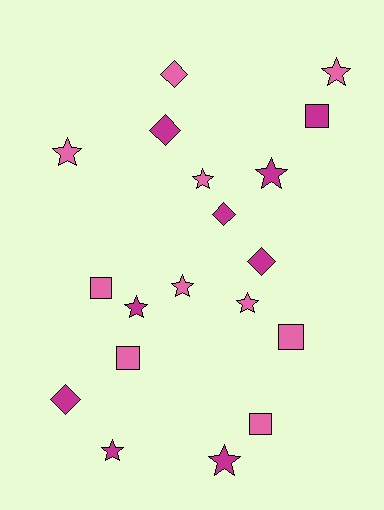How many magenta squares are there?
There is 1 magenta square.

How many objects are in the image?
There are 19 objects.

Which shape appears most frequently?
Star, with 9 objects.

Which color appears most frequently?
Pink, with 10 objects.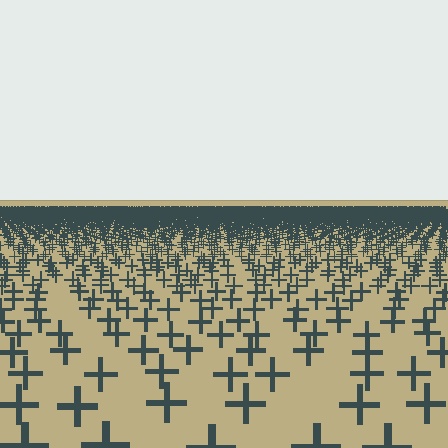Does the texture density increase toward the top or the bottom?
Density increases toward the top.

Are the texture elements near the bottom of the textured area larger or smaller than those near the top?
Larger. Near the bottom, elements are closer to the viewer and appear at a bigger on-screen size.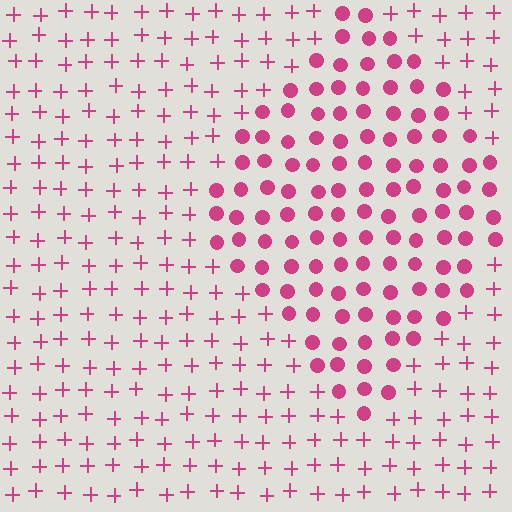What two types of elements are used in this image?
The image uses circles inside the diamond region and plus signs outside it.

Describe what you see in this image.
The image is filled with small magenta elements arranged in a uniform grid. A diamond-shaped region contains circles, while the surrounding area contains plus signs. The boundary is defined purely by the change in element shape.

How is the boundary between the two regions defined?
The boundary is defined by a change in element shape: circles inside vs. plus signs outside. All elements share the same color and spacing.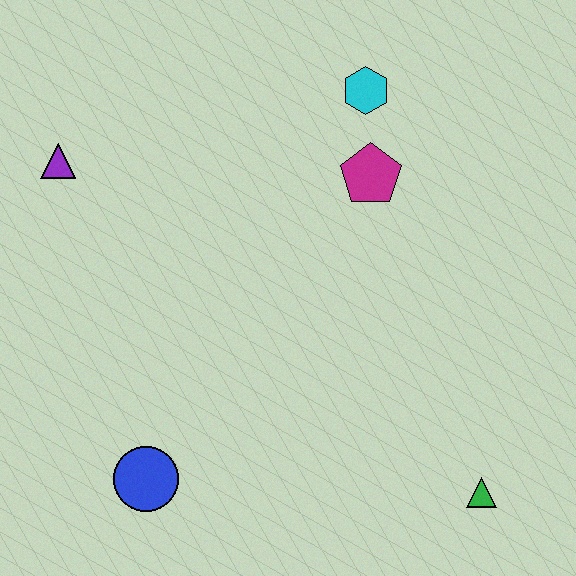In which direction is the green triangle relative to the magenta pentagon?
The green triangle is below the magenta pentagon.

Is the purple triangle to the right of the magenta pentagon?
No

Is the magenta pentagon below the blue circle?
No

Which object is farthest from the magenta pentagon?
The blue circle is farthest from the magenta pentagon.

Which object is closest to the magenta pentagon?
The cyan hexagon is closest to the magenta pentagon.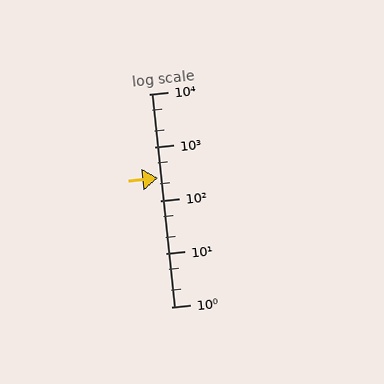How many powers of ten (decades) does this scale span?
The scale spans 4 decades, from 1 to 10000.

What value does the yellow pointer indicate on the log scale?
The pointer indicates approximately 260.